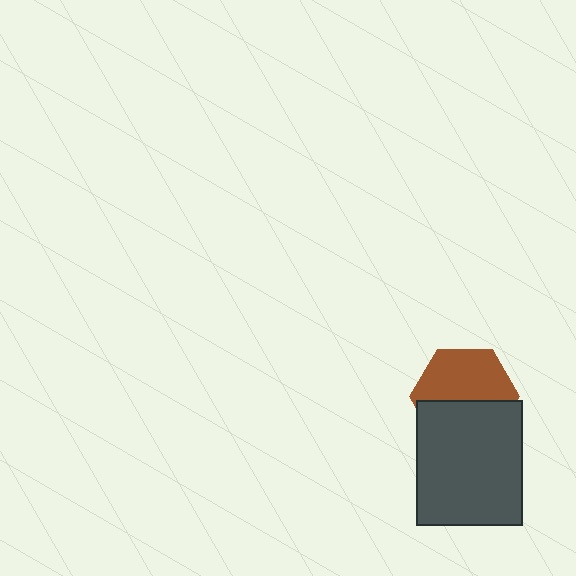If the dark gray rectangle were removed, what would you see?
You would see the complete brown hexagon.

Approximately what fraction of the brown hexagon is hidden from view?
Roughly 46% of the brown hexagon is hidden behind the dark gray rectangle.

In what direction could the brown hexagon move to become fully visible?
The brown hexagon could move up. That would shift it out from behind the dark gray rectangle entirely.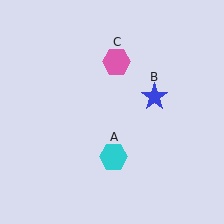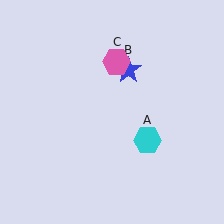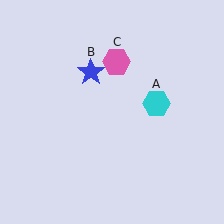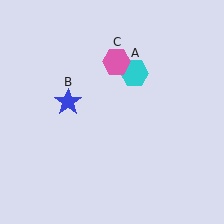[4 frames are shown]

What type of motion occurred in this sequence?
The cyan hexagon (object A), blue star (object B) rotated counterclockwise around the center of the scene.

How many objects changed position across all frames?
2 objects changed position: cyan hexagon (object A), blue star (object B).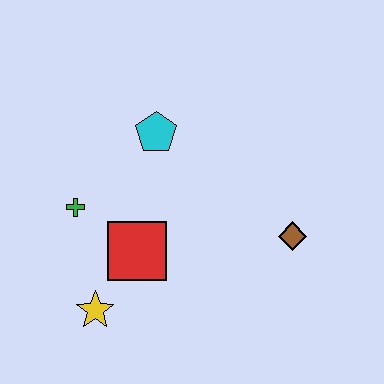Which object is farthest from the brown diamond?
The green cross is farthest from the brown diamond.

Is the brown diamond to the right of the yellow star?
Yes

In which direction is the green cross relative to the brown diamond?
The green cross is to the left of the brown diamond.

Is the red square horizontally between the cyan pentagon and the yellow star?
Yes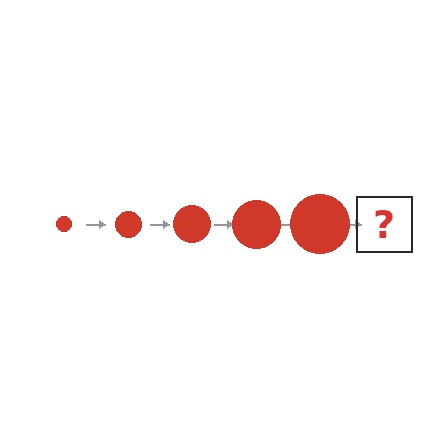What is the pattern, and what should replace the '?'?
The pattern is that the circle gets progressively larger each step. The '?' should be a red circle, larger than the previous one.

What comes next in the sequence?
The next element should be a red circle, larger than the previous one.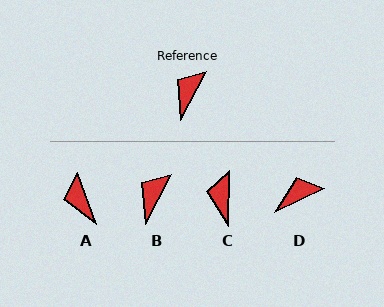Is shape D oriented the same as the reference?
No, it is off by about 37 degrees.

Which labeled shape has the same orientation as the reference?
B.